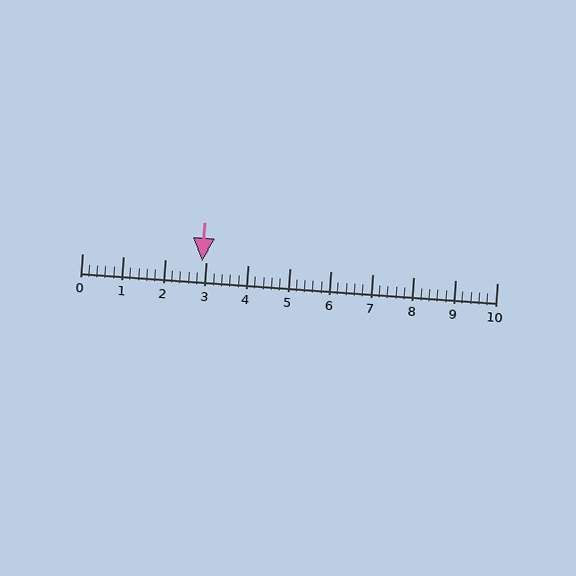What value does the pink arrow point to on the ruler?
The pink arrow points to approximately 2.9.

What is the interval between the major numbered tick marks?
The major tick marks are spaced 1 units apart.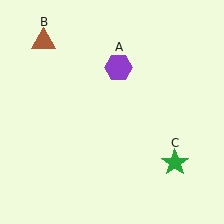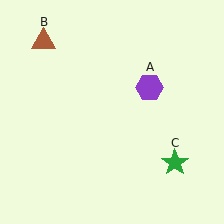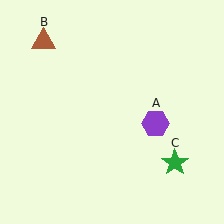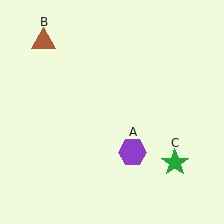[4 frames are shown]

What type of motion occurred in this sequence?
The purple hexagon (object A) rotated clockwise around the center of the scene.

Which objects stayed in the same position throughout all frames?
Brown triangle (object B) and green star (object C) remained stationary.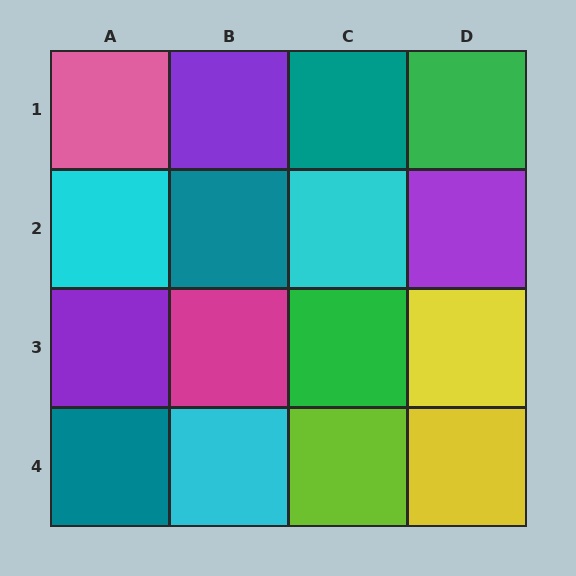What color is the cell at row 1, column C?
Teal.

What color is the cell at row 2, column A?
Cyan.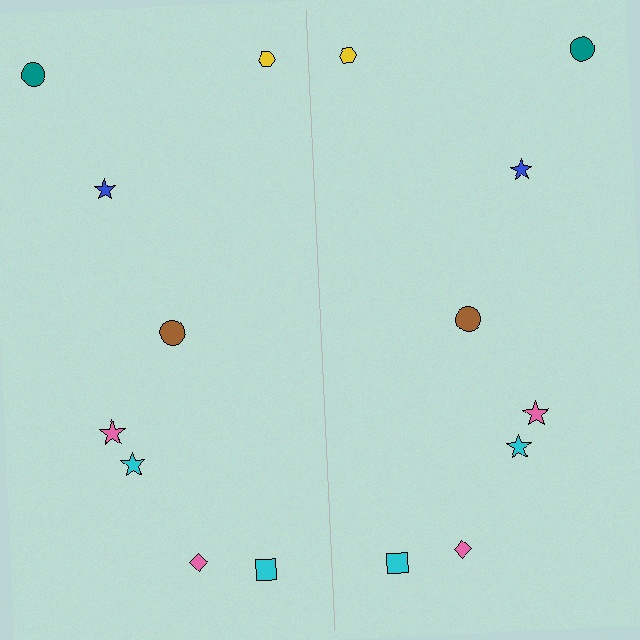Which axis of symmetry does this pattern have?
The pattern has a vertical axis of symmetry running through the center of the image.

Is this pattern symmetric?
Yes, this pattern has bilateral (reflection) symmetry.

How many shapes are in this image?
There are 16 shapes in this image.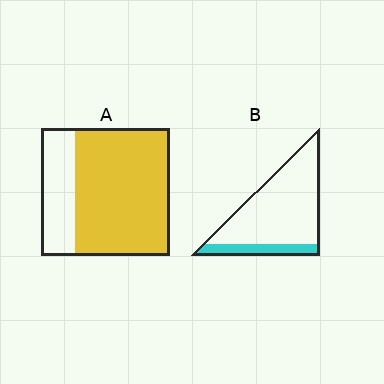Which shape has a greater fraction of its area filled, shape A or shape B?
Shape A.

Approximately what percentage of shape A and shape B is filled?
A is approximately 75% and B is approximately 20%.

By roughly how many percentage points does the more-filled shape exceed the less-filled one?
By roughly 55 percentage points (A over B).